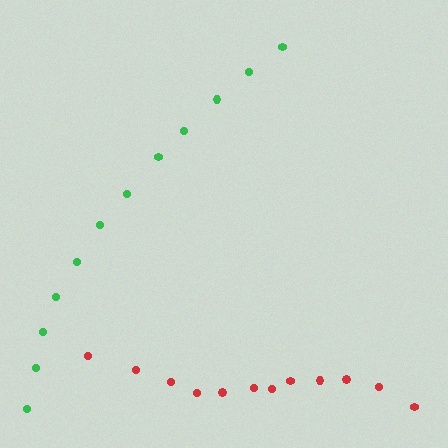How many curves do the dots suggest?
There are 2 distinct paths.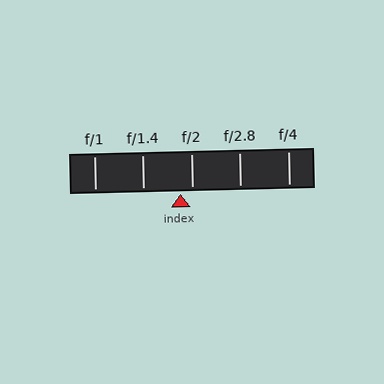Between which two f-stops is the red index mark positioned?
The index mark is between f/1.4 and f/2.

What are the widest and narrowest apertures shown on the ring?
The widest aperture shown is f/1 and the narrowest is f/4.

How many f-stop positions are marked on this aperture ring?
There are 5 f-stop positions marked.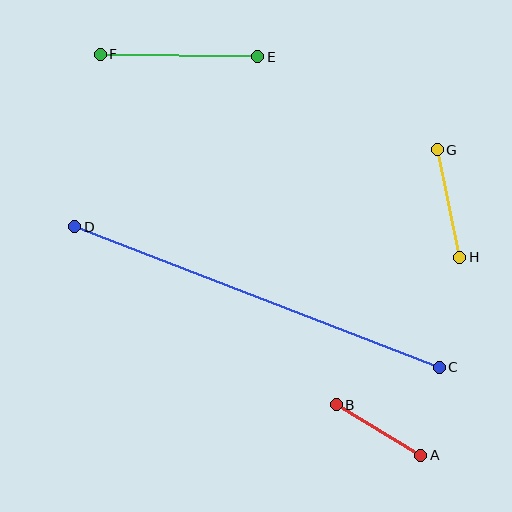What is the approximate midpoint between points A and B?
The midpoint is at approximately (379, 430) pixels.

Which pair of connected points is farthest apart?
Points C and D are farthest apart.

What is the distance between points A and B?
The distance is approximately 98 pixels.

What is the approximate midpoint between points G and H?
The midpoint is at approximately (448, 204) pixels.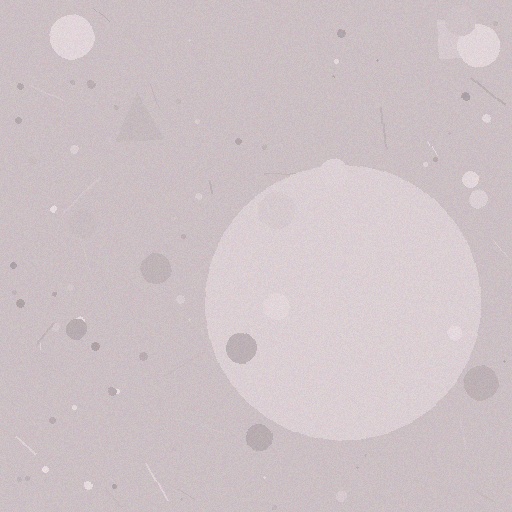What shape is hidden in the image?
A circle is hidden in the image.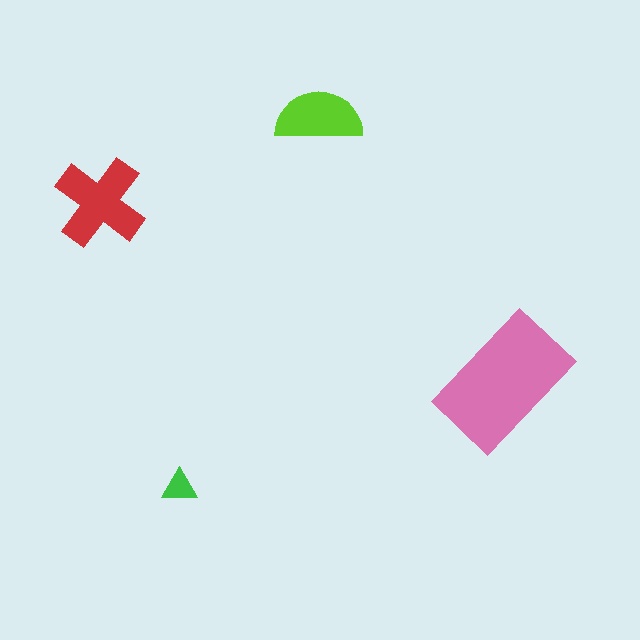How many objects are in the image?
There are 4 objects in the image.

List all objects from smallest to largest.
The green triangle, the lime semicircle, the red cross, the pink rectangle.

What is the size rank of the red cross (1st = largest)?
2nd.